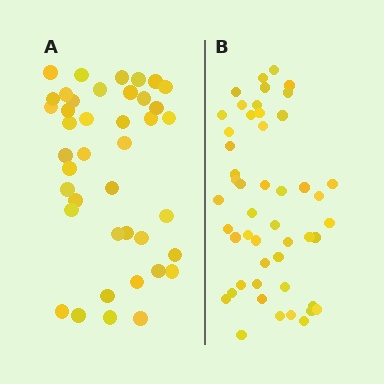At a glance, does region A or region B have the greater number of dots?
Region B (the right region) has more dots.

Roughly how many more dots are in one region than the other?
Region B has roughly 8 or so more dots than region A.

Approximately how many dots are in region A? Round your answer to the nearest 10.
About 40 dots. (The exact count is 41, which rounds to 40.)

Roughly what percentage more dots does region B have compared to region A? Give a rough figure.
About 20% more.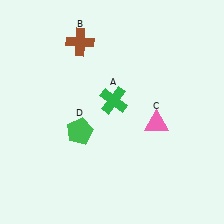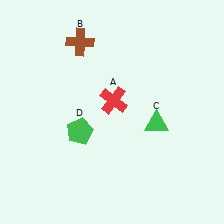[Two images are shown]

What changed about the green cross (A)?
In Image 1, A is green. In Image 2, it changed to red.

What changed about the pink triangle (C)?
In Image 1, C is pink. In Image 2, it changed to green.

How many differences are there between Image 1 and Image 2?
There are 2 differences between the two images.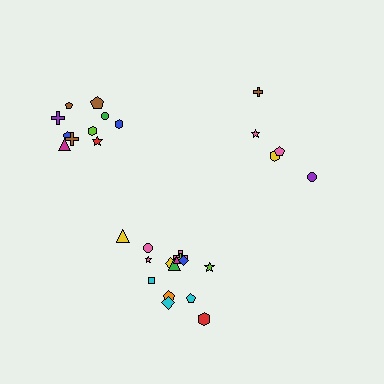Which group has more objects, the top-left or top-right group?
The top-left group.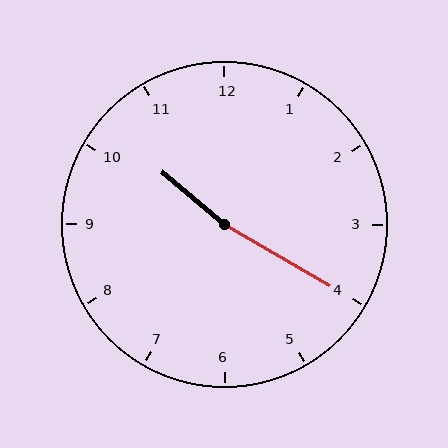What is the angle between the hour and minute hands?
Approximately 170 degrees.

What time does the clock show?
10:20.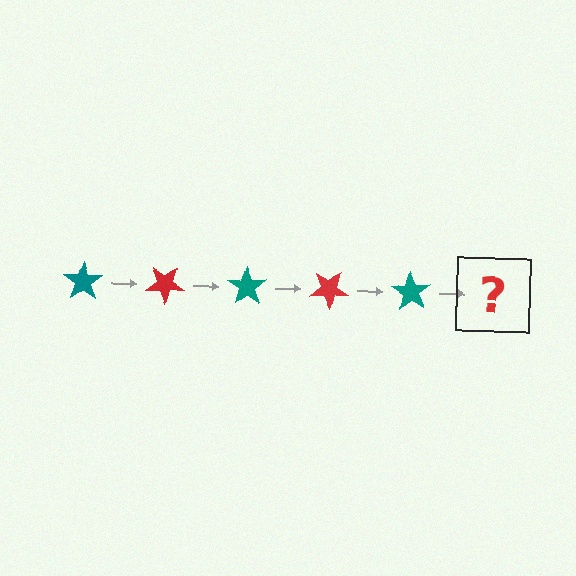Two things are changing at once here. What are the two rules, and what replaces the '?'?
The two rules are that it rotates 35 degrees each step and the color cycles through teal and red. The '?' should be a red star, rotated 175 degrees from the start.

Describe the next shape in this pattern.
It should be a red star, rotated 175 degrees from the start.